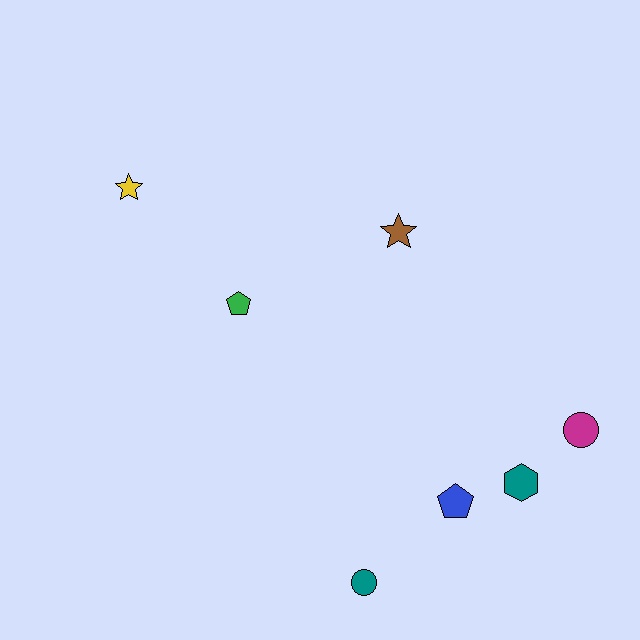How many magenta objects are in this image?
There is 1 magenta object.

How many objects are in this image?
There are 7 objects.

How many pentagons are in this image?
There are 2 pentagons.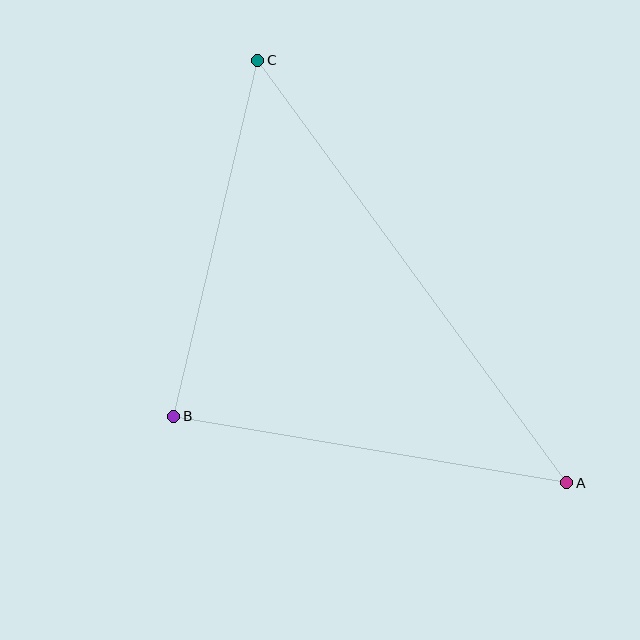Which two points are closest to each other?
Points B and C are closest to each other.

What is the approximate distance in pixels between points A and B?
The distance between A and B is approximately 399 pixels.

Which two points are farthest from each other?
Points A and C are farthest from each other.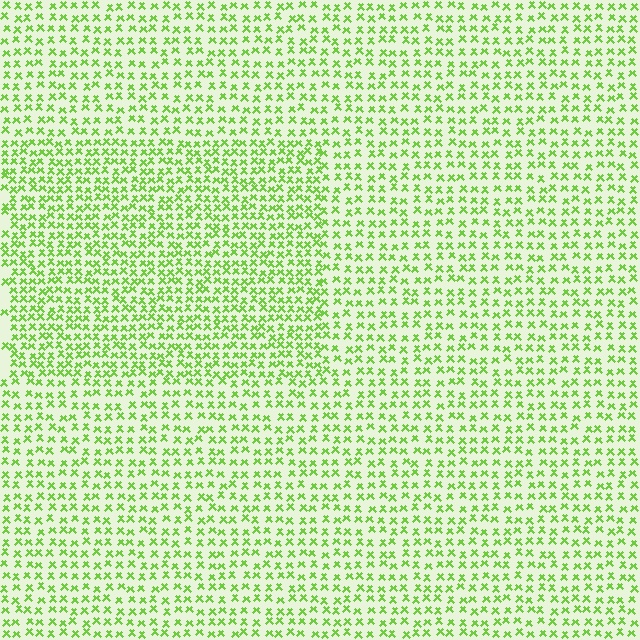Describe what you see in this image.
The image contains small lime elements arranged at two different densities. A rectangle-shaped region is visible where the elements are more densely packed than the surrounding area.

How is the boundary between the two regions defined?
The boundary is defined by a change in element density (approximately 1.5x ratio). All elements are the same color, size, and shape.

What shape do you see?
I see a rectangle.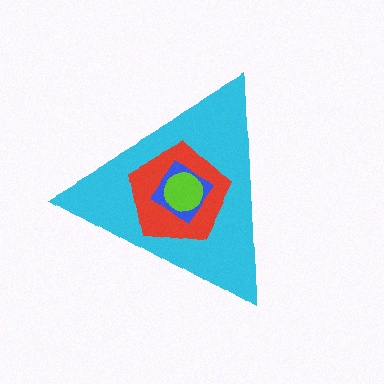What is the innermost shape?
The lime circle.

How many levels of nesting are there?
4.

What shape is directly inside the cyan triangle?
The red pentagon.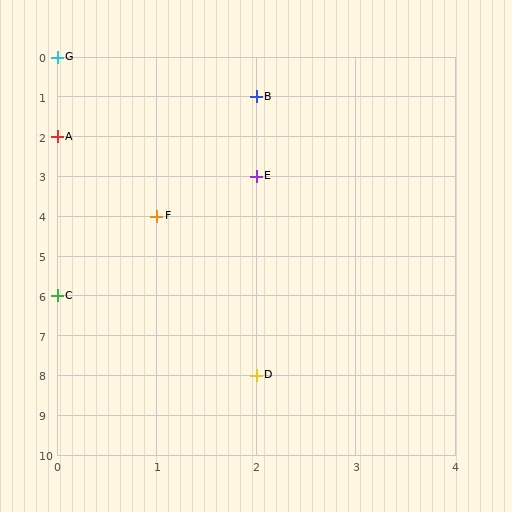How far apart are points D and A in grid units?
Points D and A are 2 columns and 6 rows apart (about 6.3 grid units diagonally).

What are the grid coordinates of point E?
Point E is at grid coordinates (2, 3).